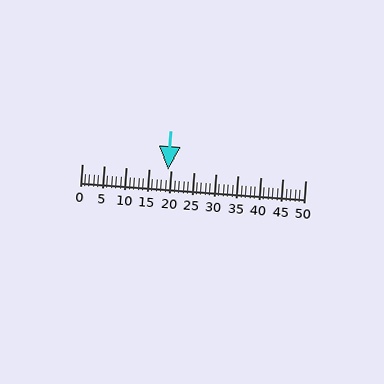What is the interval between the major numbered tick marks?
The major tick marks are spaced 5 units apart.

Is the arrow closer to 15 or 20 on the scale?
The arrow is closer to 20.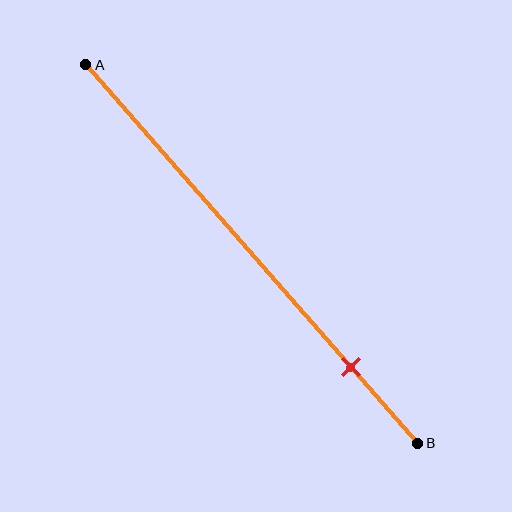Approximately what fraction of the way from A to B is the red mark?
The red mark is approximately 80% of the way from A to B.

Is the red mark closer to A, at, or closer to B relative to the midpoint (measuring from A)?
The red mark is closer to point B than the midpoint of segment AB.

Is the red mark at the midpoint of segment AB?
No, the mark is at about 80% from A, not at the 50% midpoint.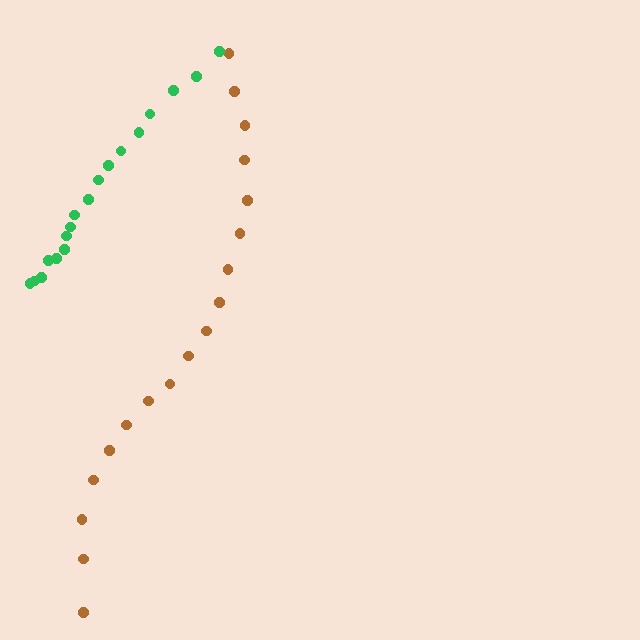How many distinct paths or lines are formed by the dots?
There are 2 distinct paths.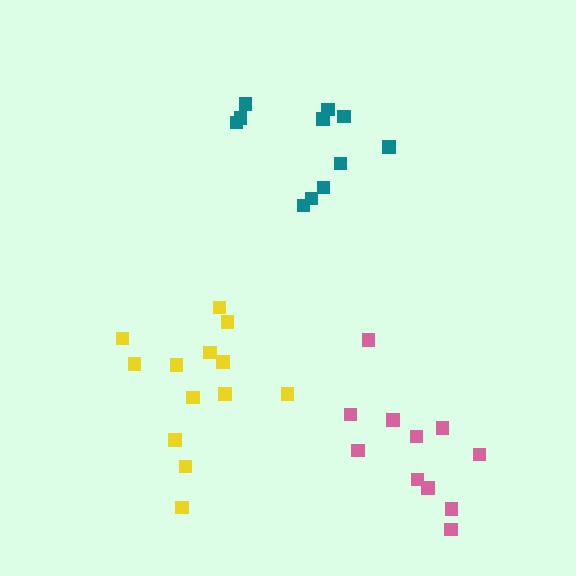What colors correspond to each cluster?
The clusters are colored: teal, yellow, pink.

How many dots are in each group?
Group 1: 11 dots, Group 2: 13 dots, Group 3: 11 dots (35 total).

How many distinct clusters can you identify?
There are 3 distinct clusters.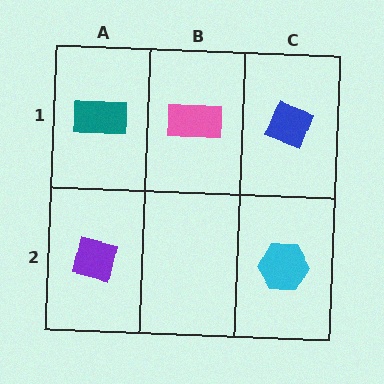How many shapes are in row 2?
2 shapes.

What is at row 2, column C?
A cyan hexagon.